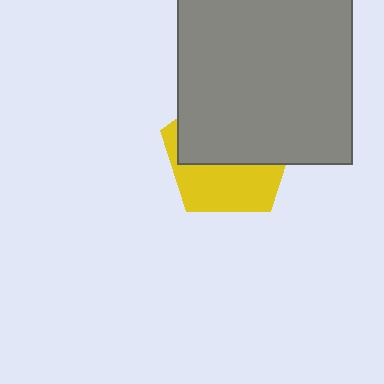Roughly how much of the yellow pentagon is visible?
A small part of it is visible (roughly 41%).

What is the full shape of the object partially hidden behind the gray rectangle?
The partially hidden object is a yellow pentagon.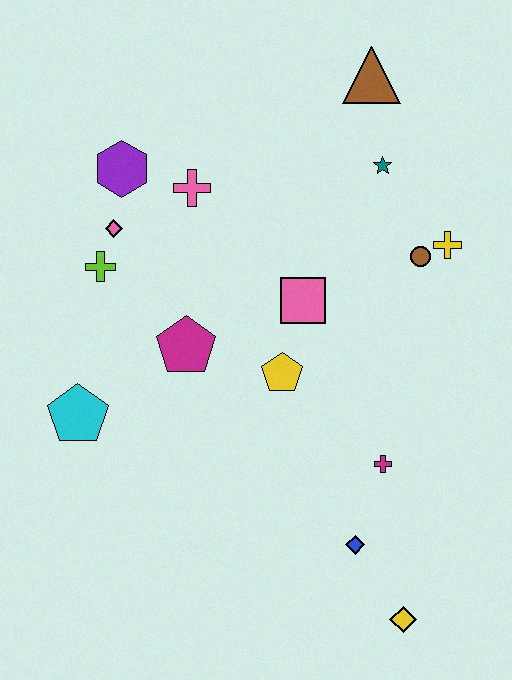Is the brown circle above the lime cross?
Yes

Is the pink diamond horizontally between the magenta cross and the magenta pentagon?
No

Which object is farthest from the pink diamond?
The yellow diamond is farthest from the pink diamond.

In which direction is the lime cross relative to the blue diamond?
The lime cross is above the blue diamond.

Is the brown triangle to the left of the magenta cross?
Yes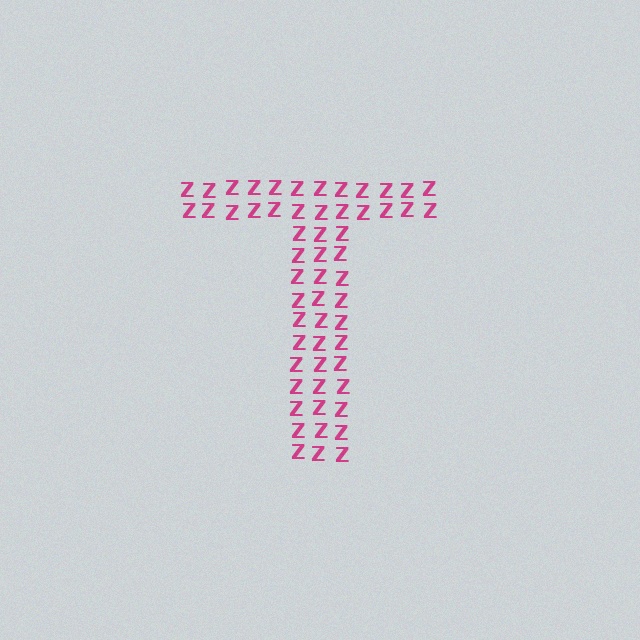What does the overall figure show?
The overall figure shows the letter T.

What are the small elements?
The small elements are letter Z's.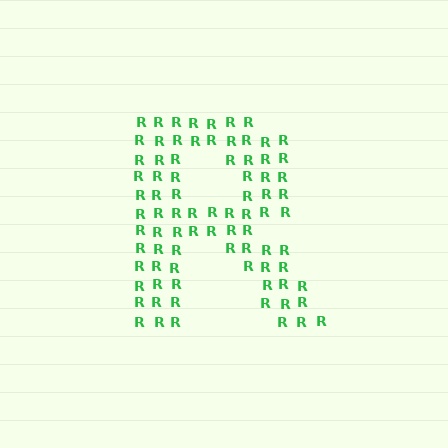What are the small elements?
The small elements are letter R's.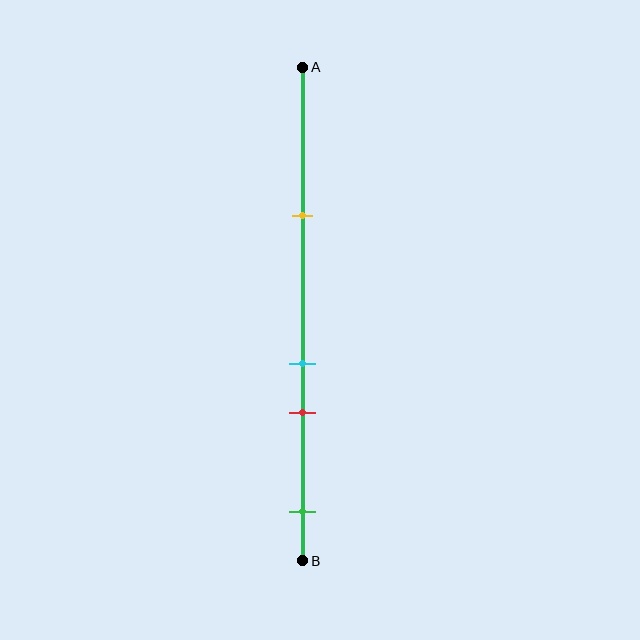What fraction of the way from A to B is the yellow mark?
The yellow mark is approximately 30% (0.3) of the way from A to B.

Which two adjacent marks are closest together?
The cyan and red marks are the closest adjacent pair.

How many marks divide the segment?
There are 4 marks dividing the segment.